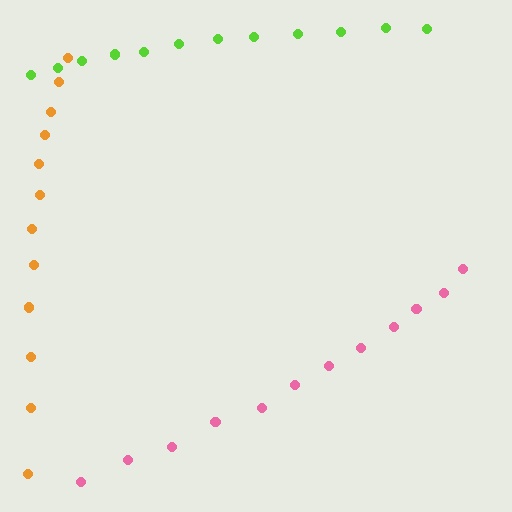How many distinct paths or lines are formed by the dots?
There are 3 distinct paths.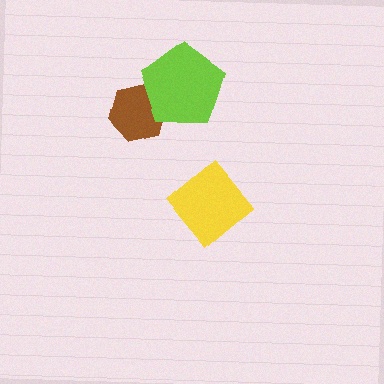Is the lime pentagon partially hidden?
No, no other shape covers it.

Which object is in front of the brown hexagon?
The lime pentagon is in front of the brown hexagon.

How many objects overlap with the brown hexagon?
1 object overlaps with the brown hexagon.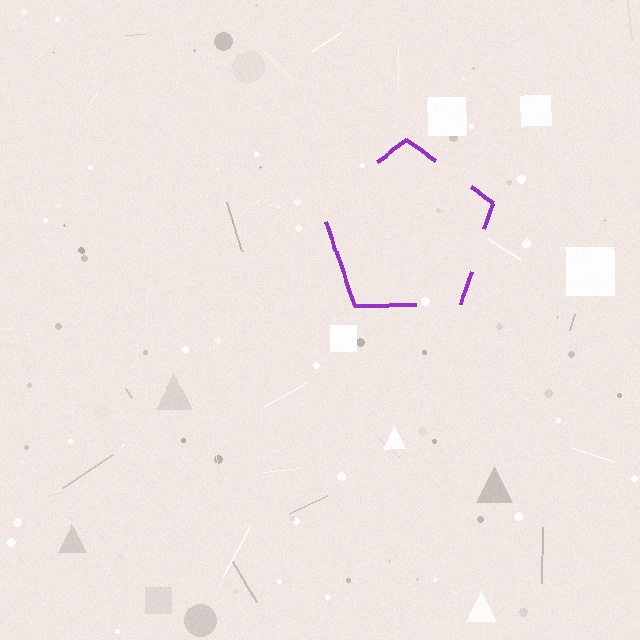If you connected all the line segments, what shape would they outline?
They would outline a pentagon.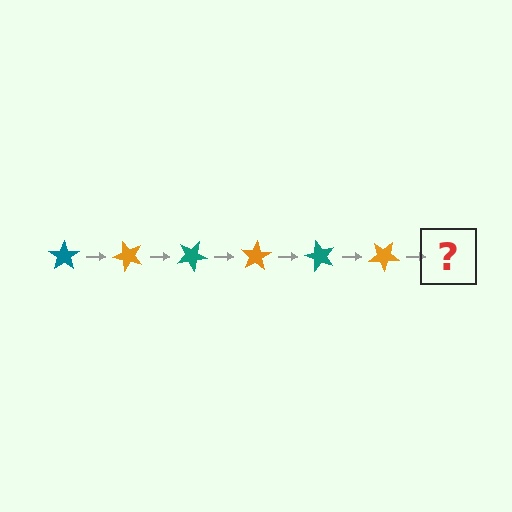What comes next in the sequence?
The next element should be a teal star, rotated 300 degrees from the start.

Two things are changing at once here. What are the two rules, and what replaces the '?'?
The two rules are that it rotates 50 degrees each step and the color cycles through teal and orange. The '?' should be a teal star, rotated 300 degrees from the start.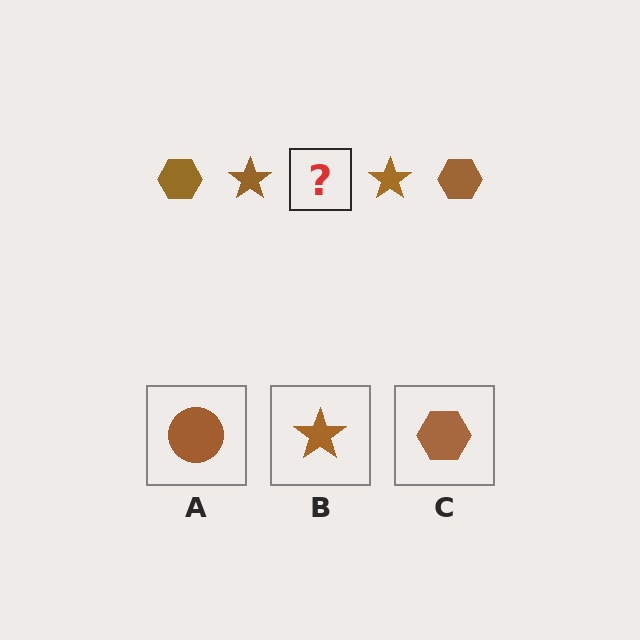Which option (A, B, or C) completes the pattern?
C.